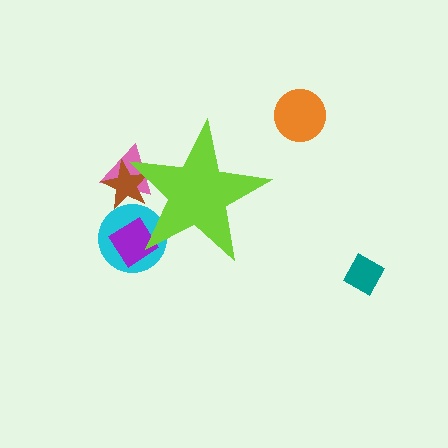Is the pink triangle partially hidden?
Yes, the pink triangle is partially hidden behind the lime star.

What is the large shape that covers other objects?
A lime star.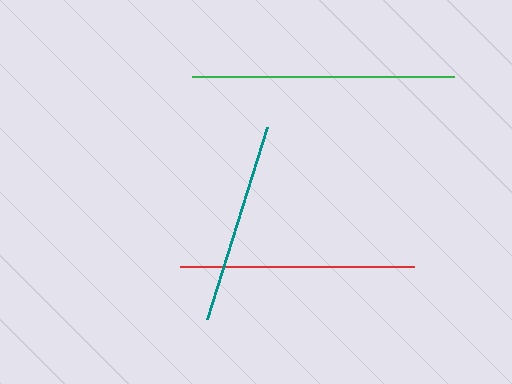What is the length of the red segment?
The red segment is approximately 234 pixels long.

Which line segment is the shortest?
The teal line is the shortest at approximately 201 pixels.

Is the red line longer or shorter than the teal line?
The red line is longer than the teal line.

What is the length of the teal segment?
The teal segment is approximately 201 pixels long.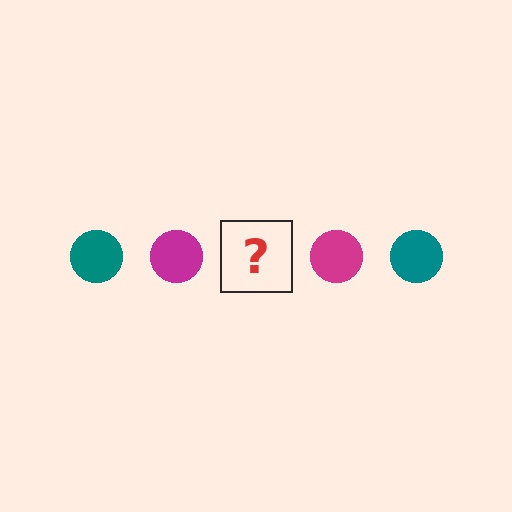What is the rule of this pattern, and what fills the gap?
The rule is that the pattern cycles through teal, magenta circles. The gap should be filled with a teal circle.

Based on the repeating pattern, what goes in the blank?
The blank should be a teal circle.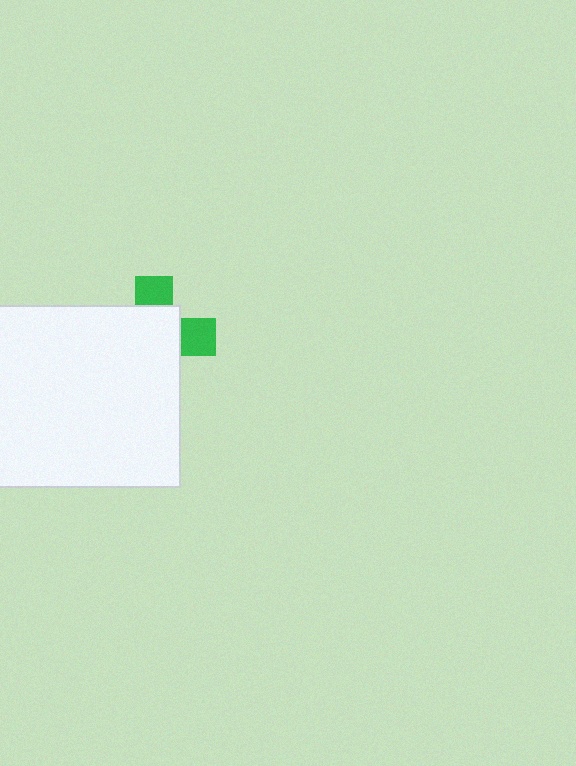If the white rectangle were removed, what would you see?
You would see the complete green cross.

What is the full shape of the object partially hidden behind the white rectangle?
The partially hidden object is a green cross.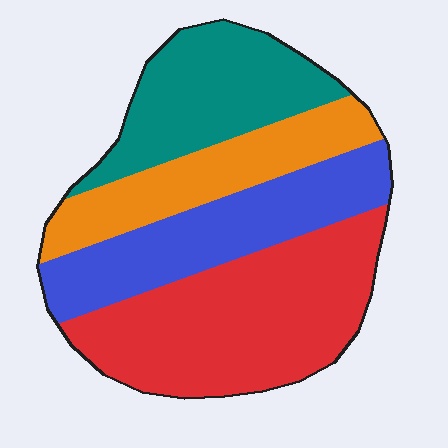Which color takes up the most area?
Red, at roughly 35%.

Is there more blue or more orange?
Blue.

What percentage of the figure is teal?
Teal covers about 20% of the figure.